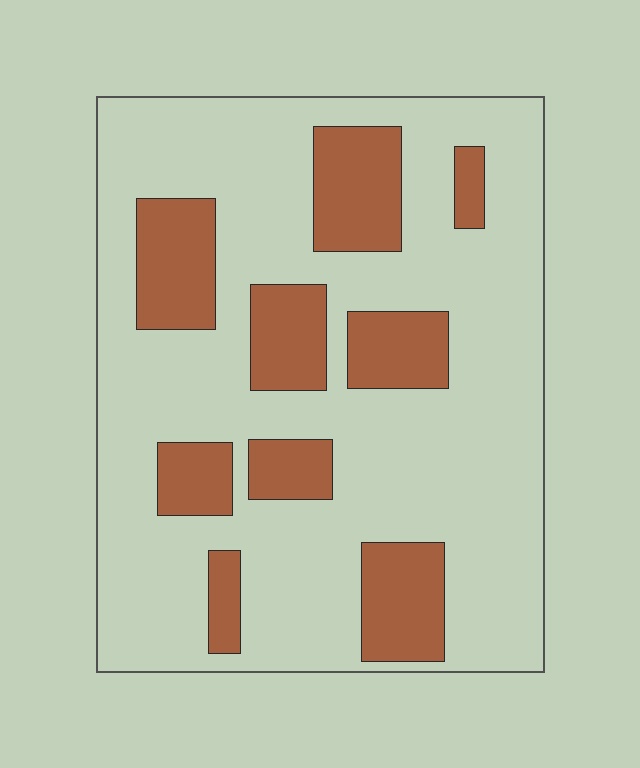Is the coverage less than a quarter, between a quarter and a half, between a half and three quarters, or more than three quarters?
Between a quarter and a half.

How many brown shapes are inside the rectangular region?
9.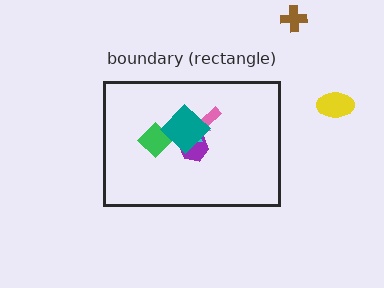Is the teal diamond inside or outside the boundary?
Inside.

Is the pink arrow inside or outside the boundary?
Inside.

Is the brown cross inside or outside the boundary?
Outside.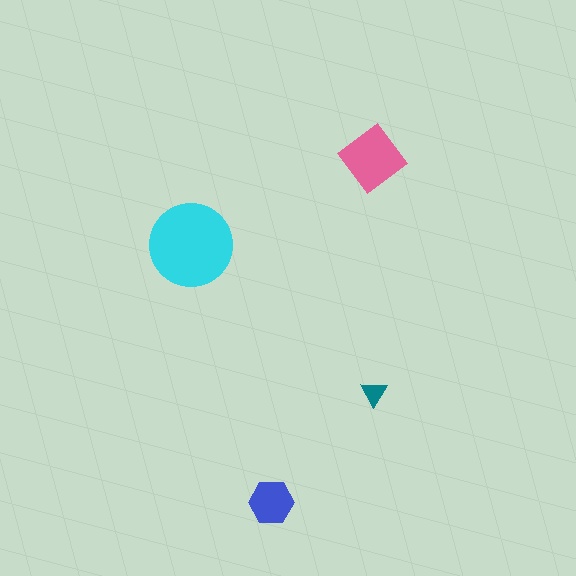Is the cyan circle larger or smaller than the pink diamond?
Larger.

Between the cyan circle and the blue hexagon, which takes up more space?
The cyan circle.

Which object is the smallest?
The teal triangle.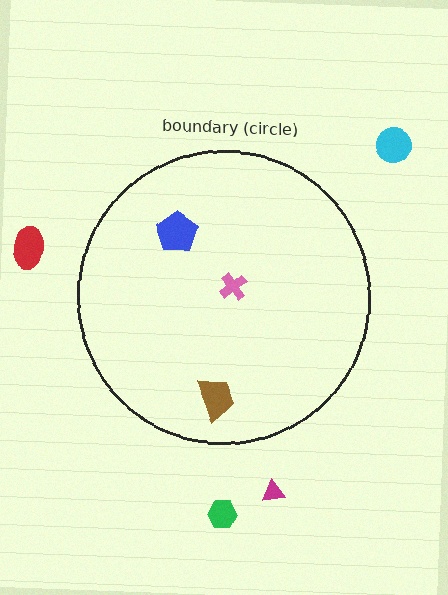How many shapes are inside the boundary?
3 inside, 4 outside.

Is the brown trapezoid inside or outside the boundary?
Inside.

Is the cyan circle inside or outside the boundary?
Outside.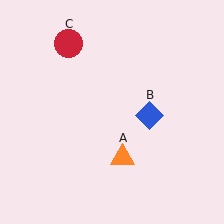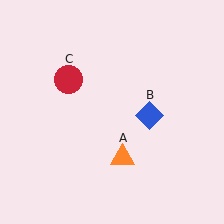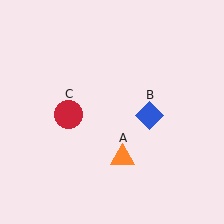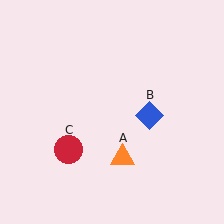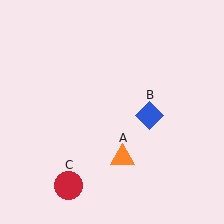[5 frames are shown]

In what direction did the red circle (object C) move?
The red circle (object C) moved down.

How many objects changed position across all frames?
1 object changed position: red circle (object C).